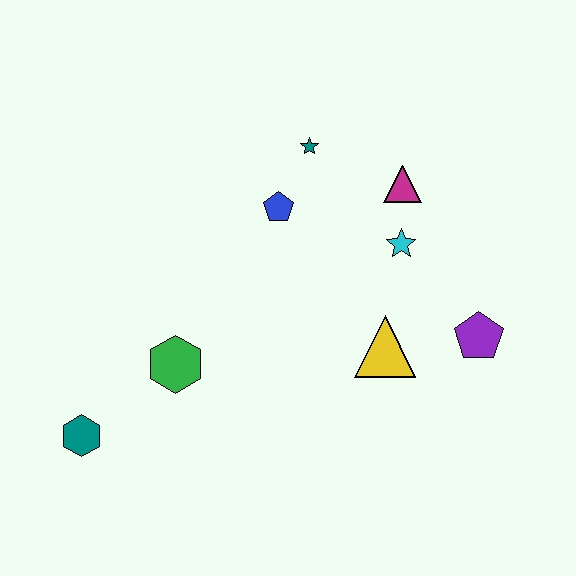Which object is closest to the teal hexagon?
The green hexagon is closest to the teal hexagon.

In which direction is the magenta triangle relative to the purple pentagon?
The magenta triangle is above the purple pentagon.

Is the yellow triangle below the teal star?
Yes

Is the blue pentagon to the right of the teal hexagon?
Yes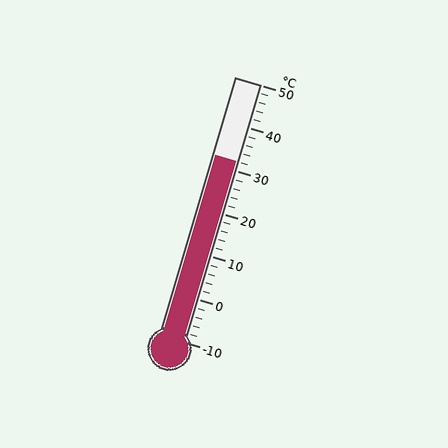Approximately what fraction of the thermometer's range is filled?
The thermometer is filled to approximately 70% of its range.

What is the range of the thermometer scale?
The thermometer scale ranges from -10°C to 50°C.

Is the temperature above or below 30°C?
The temperature is above 30°C.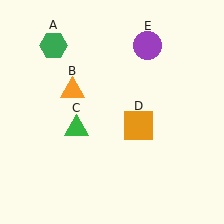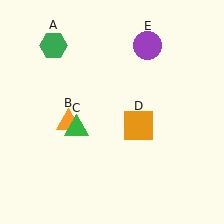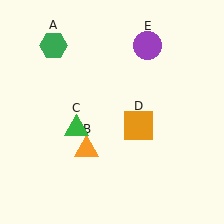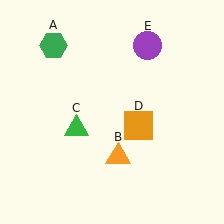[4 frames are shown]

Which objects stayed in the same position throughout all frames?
Green hexagon (object A) and green triangle (object C) and orange square (object D) and purple circle (object E) remained stationary.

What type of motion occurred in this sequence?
The orange triangle (object B) rotated counterclockwise around the center of the scene.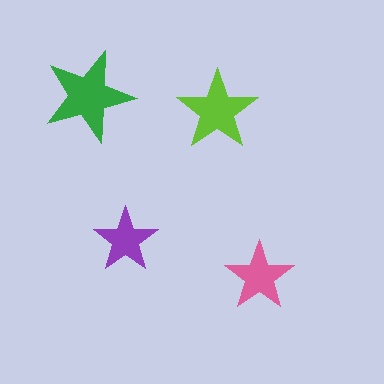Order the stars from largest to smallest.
the green one, the lime one, the pink one, the purple one.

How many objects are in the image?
There are 4 objects in the image.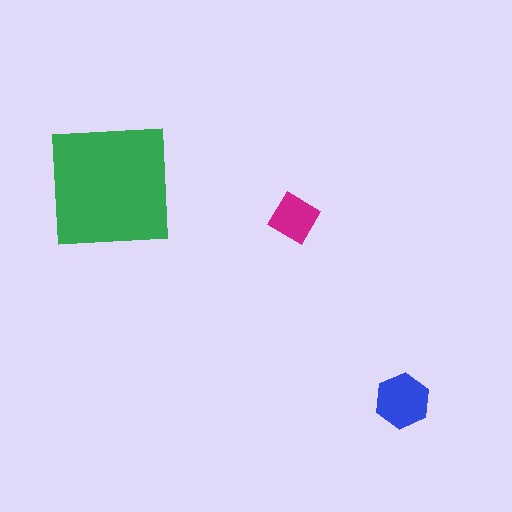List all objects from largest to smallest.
The green square, the blue hexagon, the magenta diamond.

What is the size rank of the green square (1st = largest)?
1st.